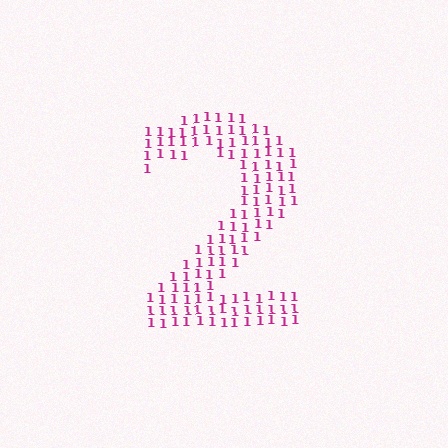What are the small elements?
The small elements are digit 1's.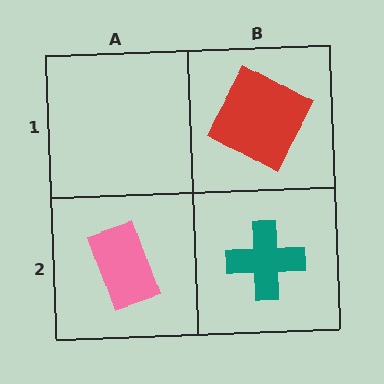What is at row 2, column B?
A teal cross.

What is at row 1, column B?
A red square.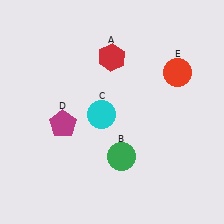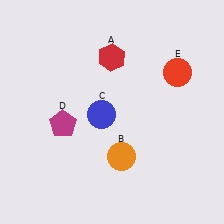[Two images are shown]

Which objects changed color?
B changed from green to orange. C changed from cyan to blue.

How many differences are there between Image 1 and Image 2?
There are 2 differences between the two images.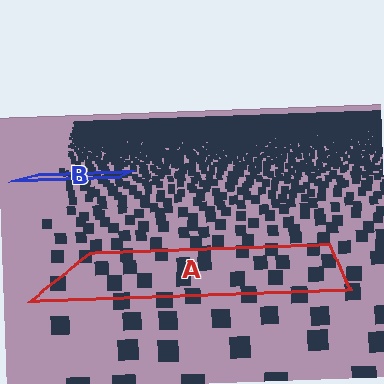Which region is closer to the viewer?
Region A is closer. The texture elements there are larger and more spread out.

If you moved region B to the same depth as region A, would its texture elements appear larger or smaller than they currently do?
They would appear larger. At a closer depth, the same texture elements are projected at a bigger on-screen size.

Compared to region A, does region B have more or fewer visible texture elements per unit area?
Region B has more texture elements per unit area — they are packed more densely because it is farther away.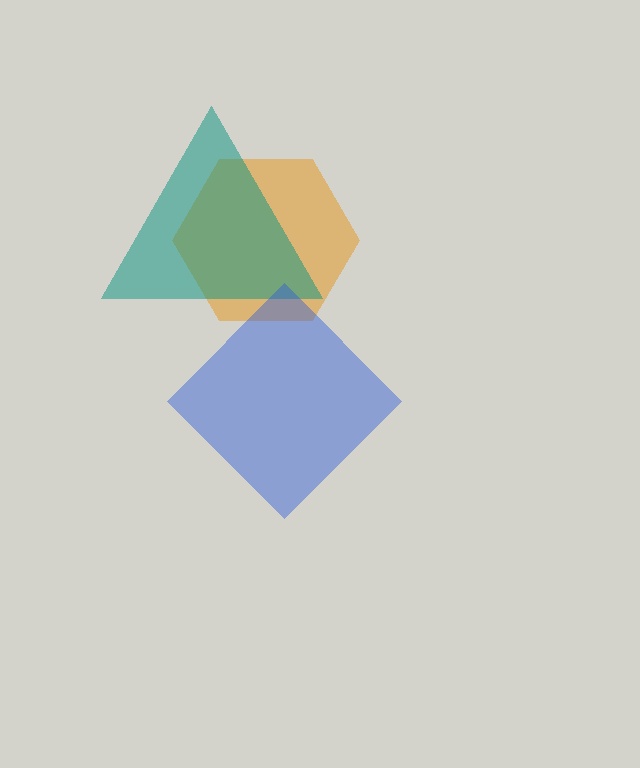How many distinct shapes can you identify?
There are 3 distinct shapes: an orange hexagon, a teal triangle, a blue diamond.